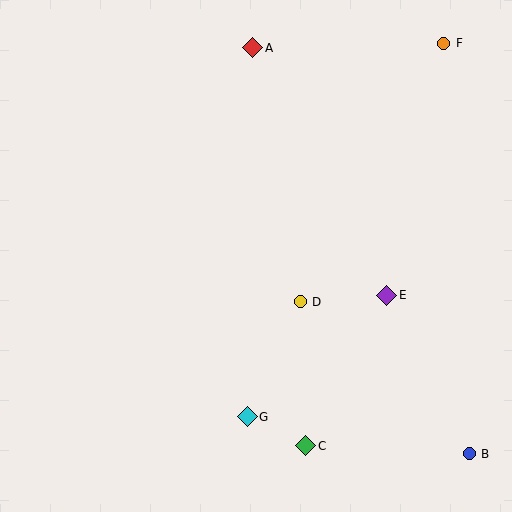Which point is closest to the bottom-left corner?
Point G is closest to the bottom-left corner.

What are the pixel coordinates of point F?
Point F is at (444, 43).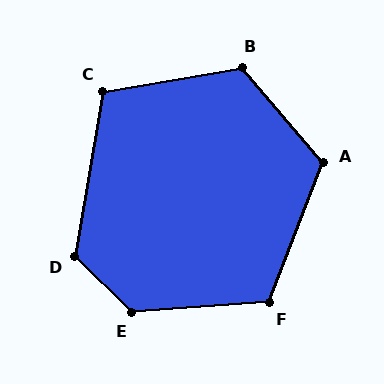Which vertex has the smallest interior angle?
C, at approximately 110 degrees.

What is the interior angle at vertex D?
Approximately 124 degrees (obtuse).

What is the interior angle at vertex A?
Approximately 118 degrees (obtuse).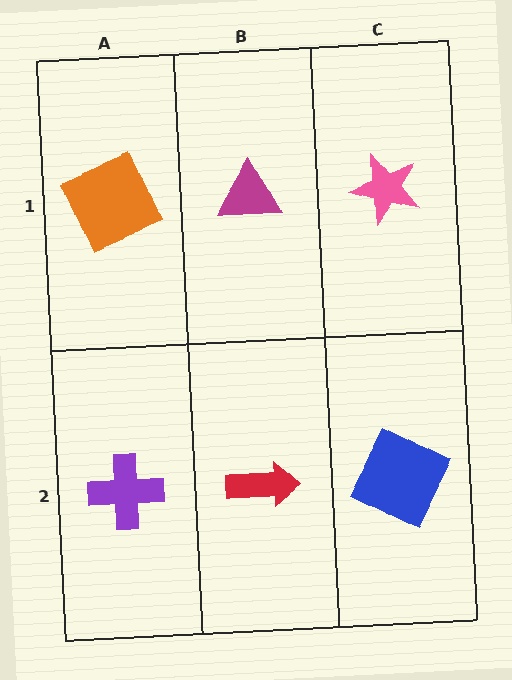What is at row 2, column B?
A red arrow.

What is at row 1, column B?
A magenta triangle.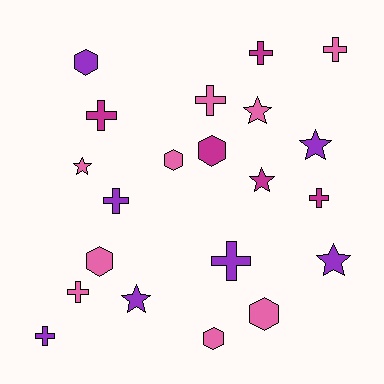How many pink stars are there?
There are 2 pink stars.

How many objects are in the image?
There are 21 objects.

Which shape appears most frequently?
Cross, with 9 objects.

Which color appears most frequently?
Pink, with 9 objects.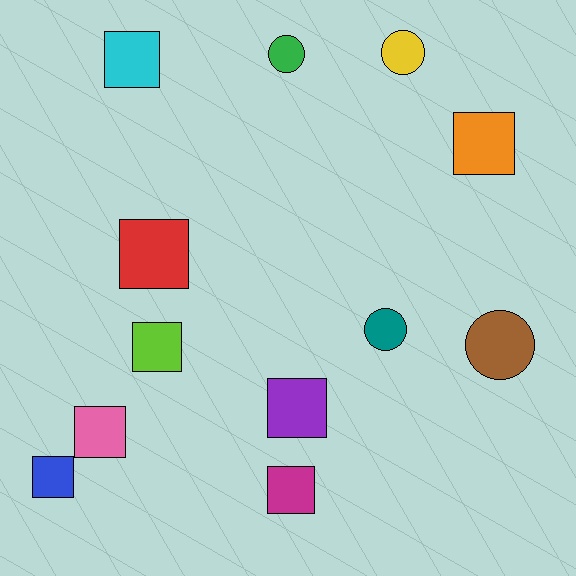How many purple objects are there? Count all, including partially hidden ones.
There is 1 purple object.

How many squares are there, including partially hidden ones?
There are 8 squares.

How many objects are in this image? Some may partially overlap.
There are 12 objects.